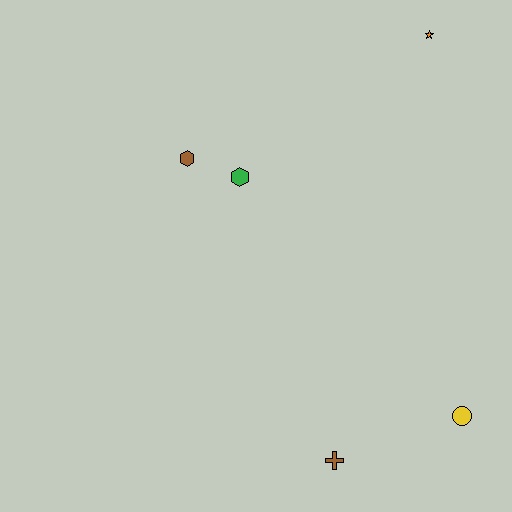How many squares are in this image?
There are no squares.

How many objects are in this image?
There are 5 objects.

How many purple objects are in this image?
There are no purple objects.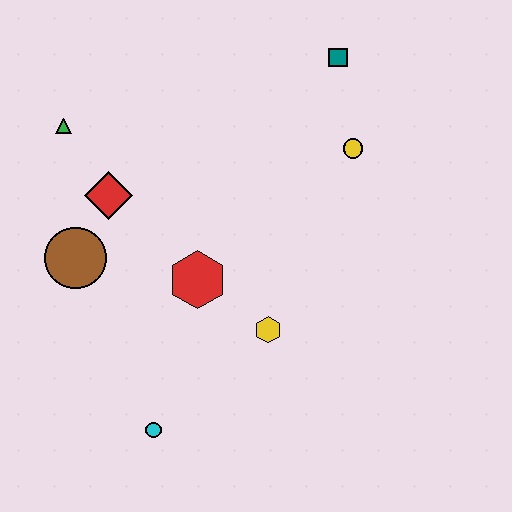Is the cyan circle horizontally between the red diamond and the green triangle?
No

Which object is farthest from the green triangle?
The cyan circle is farthest from the green triangle.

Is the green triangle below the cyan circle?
No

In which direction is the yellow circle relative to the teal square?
The yellow circle is below the teal square.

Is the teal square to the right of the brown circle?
Yes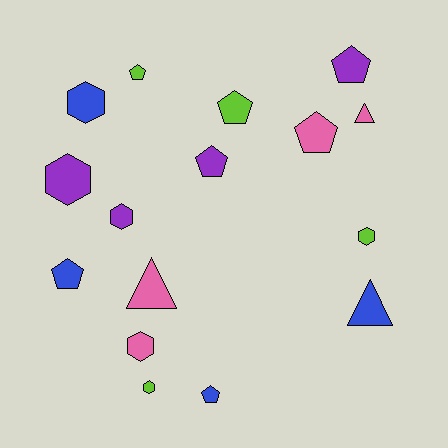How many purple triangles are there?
There are no purple triangles.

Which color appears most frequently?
Lime, with 4 objects.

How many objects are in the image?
There are 16 objects.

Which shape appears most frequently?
Pentagon, with 7 objects.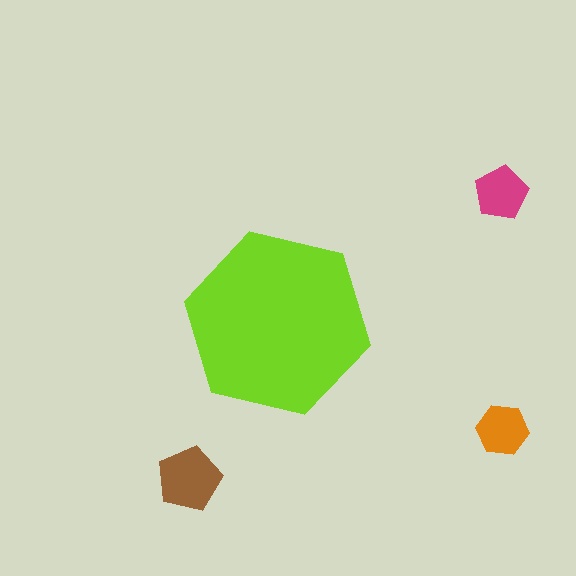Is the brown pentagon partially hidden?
No, the brown pentagon is fully visible.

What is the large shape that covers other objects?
A lime hexagon.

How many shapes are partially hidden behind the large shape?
0 shapes are partially hidden.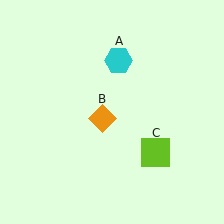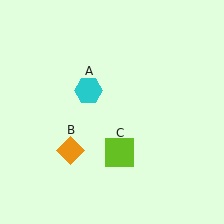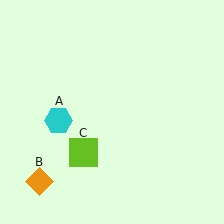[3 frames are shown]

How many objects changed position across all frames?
3 objects changed position: cyan hexagon (object A), orange diamond (object B), lime square (object C).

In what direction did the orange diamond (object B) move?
The orange diamond (object B) moved down and to the left.